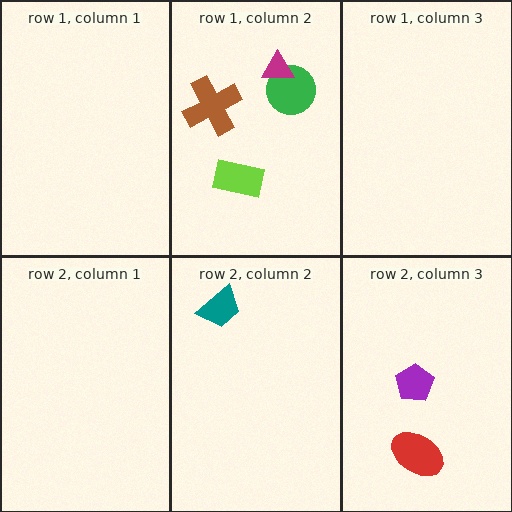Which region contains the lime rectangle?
The row 1, column 2 region.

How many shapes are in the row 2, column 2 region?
1.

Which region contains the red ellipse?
The row 2, column 3 region.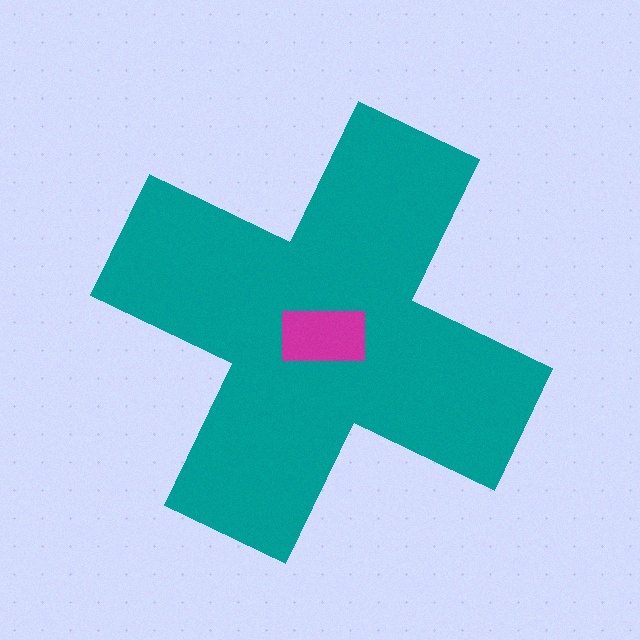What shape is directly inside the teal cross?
The magenta rectangle.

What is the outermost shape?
The teal cross.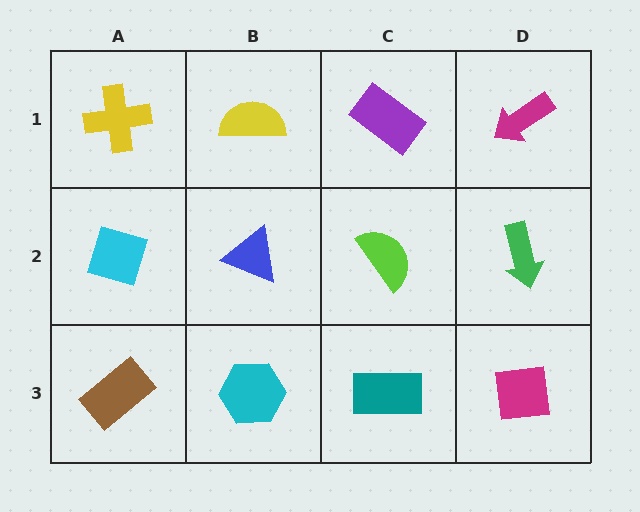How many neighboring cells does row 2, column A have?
3.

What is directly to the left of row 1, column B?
A yellow cross.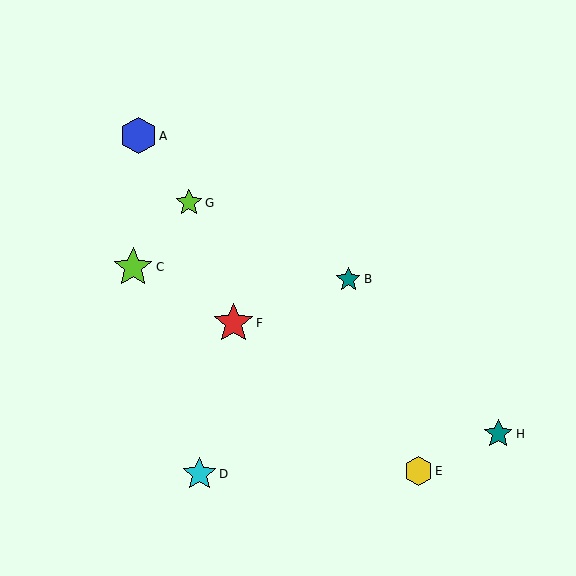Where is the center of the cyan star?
The center of the cyan star is at (199, 474).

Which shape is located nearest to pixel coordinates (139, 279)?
The lime star (labeled C) at (133, 267) is nearest to that location.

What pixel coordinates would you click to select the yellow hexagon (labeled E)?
Click at (418, 471) to select the yellow hexagon E.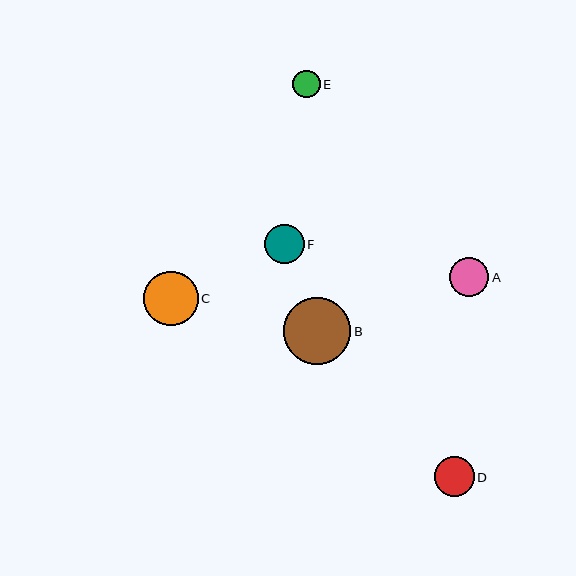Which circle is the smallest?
Circle E is the smallest with a size of approximately 28 pixels.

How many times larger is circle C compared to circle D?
Circle C is approximately 1.4 times the size of circle D.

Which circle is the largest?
Circle B is the largest with a size of approximately 67 pixels.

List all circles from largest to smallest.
From largest to smallest: B, C, D, F, A, E.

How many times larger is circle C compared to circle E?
Circle C is approximately 2.0 times the size of circle E.